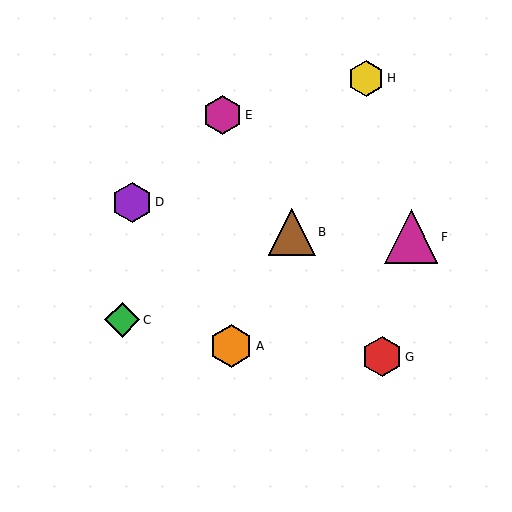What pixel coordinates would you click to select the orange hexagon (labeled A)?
Click at (231, 346) to select the orange hexagon A.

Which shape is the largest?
The magenta triangle (labeled F) is the largest.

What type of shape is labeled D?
Shape D is a purple hexagon.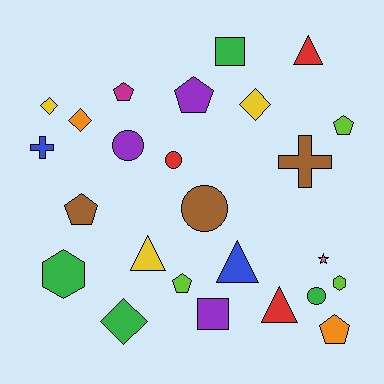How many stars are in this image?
There is 1 star.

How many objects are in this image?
There are 25 objects.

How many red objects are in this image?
There are 3 red objects.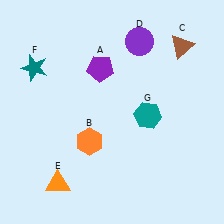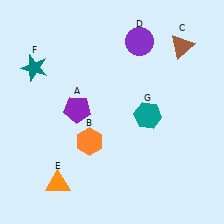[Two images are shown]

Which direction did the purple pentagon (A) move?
The purple pentagon (A) moved down.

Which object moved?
The purple pentagon (A) moved down.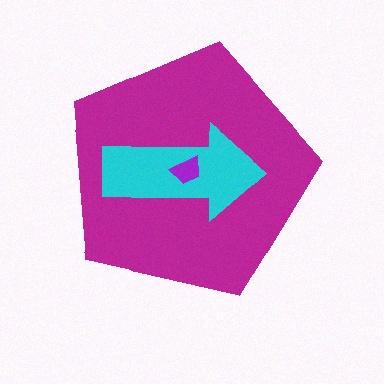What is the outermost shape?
The magenta pentagon.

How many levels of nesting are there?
3.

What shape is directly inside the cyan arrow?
The purple trapezoid.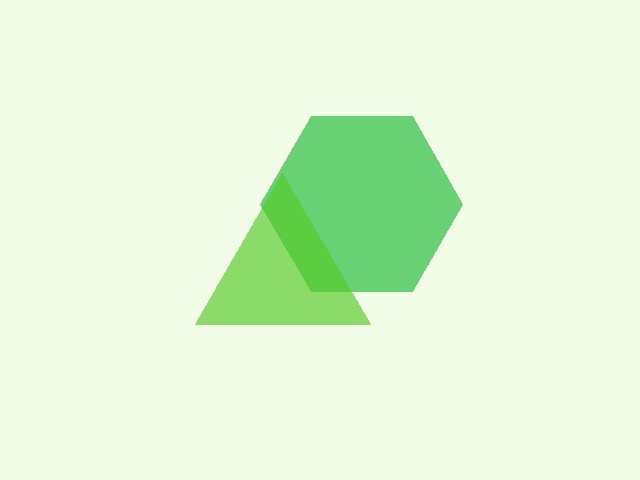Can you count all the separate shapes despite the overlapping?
Yes, there are 2 separate shapes.